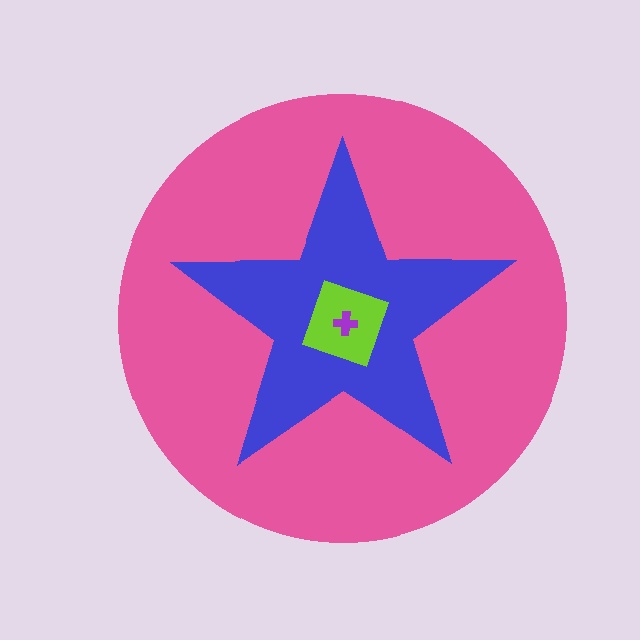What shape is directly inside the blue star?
The lime diamond.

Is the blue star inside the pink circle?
Yes.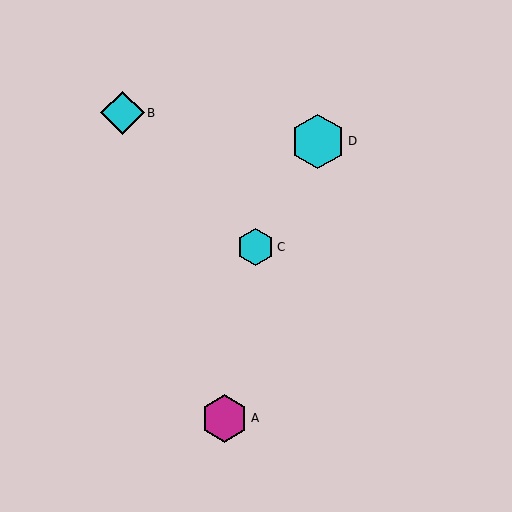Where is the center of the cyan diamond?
The center of the cyan diamond is at (123, 113).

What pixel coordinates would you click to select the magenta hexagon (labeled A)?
Click at (224, 418) to select the magenta hexagon A.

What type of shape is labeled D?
Shape D is a cyan hexagon.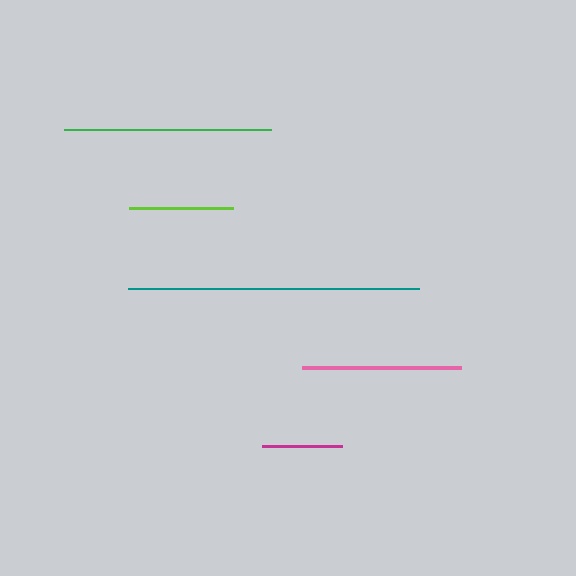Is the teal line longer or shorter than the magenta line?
The teal line is longer than the magenta line.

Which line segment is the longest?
The teal line is the longest at approximately 291 pixels.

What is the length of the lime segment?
The lime segment is approximately 105 pixels long.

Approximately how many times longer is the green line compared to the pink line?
The green line is approximately 1.3 times the length of the pink line.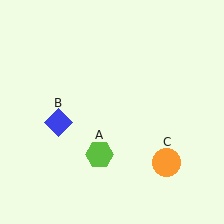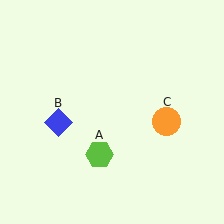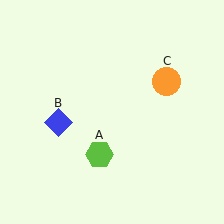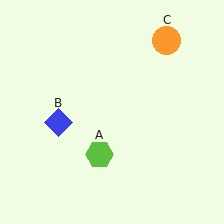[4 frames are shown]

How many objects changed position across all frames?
1 object changed position: orange circle (object C).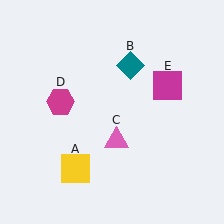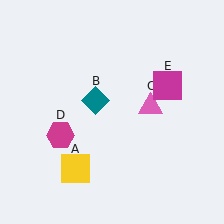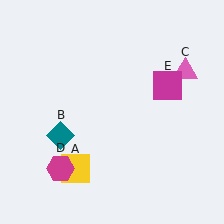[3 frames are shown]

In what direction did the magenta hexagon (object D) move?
The magenta hexagon (object D) moved down.